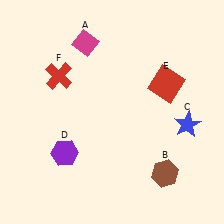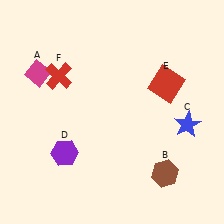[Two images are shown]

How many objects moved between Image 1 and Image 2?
1 object moved between the two images.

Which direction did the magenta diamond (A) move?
The magenta diamond (A) moved left.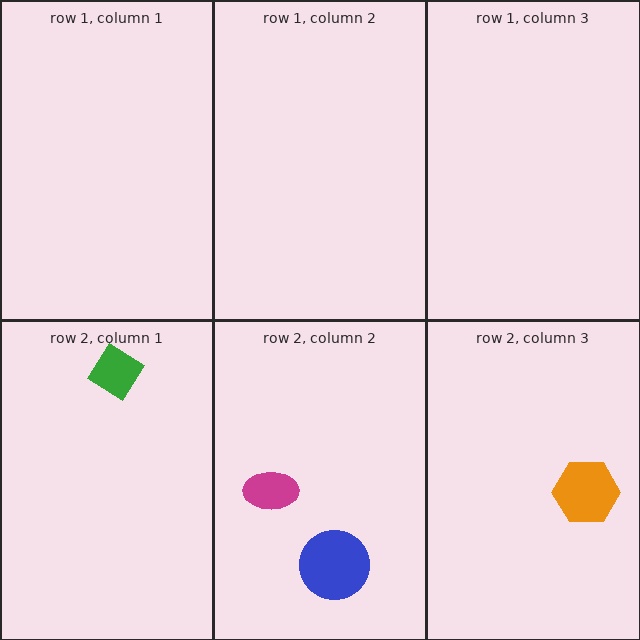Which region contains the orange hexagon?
The row 2, column 3 region.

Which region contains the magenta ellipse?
The row 2, column 2 region.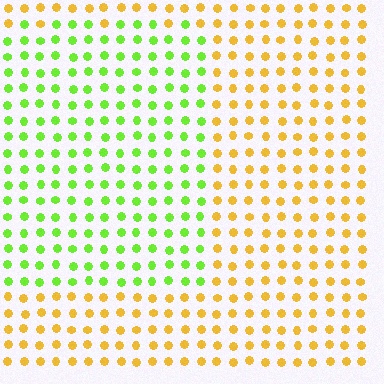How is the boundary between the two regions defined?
The boundary is defined purely by a slight shift in hue (about 58 degrees). Spacing, size, and orientation are identical on both sides.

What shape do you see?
I see a rectangle.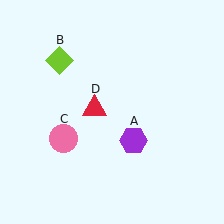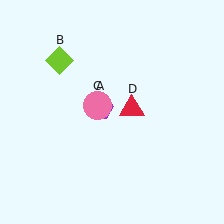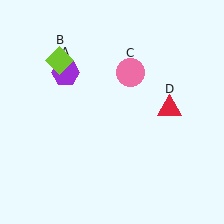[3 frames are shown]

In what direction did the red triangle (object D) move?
The red triangle (object D) moved right.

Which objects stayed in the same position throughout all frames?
Lime diamond (object B) remained stationary.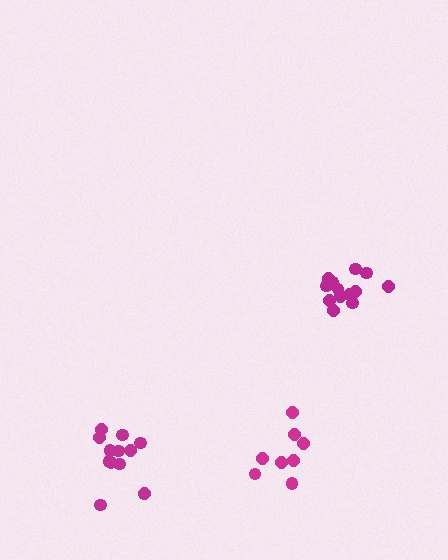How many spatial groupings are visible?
There are 3 spatial groupings.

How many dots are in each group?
Group 1: 13 dots, Group 2: 13 dots, Group 3: 8 dots (34 total).